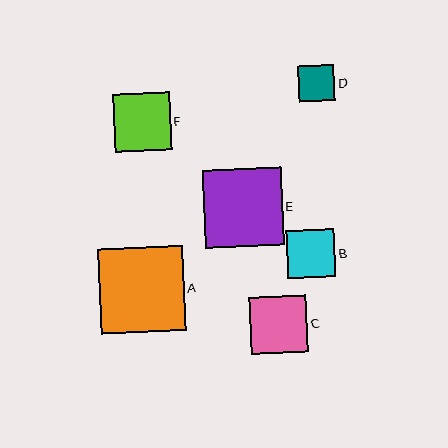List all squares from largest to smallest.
From largest to smallest: A, E, C, F, B, D.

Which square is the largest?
Square A is the largest with a size of approximately 85 pixels.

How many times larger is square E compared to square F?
Square E is approximately 1.4 times the size of square F.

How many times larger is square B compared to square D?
Square B is approximately 1.3 times the size of square D.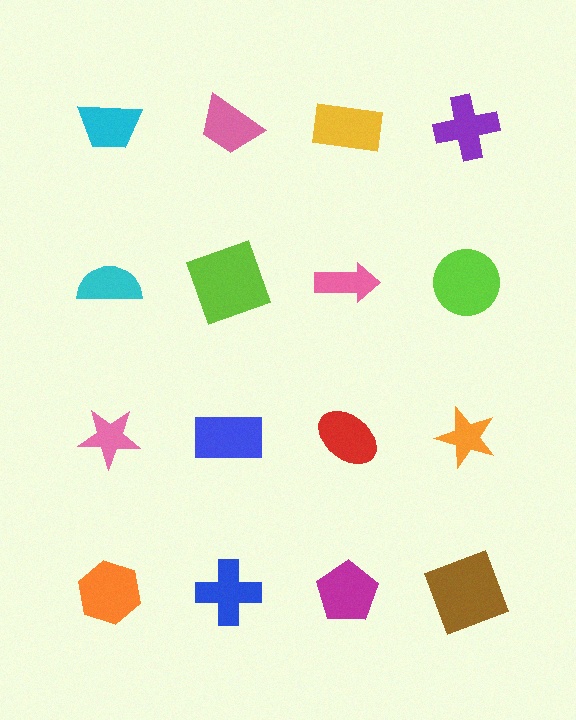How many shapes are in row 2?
4 shapes.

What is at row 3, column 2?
A blue rectangle.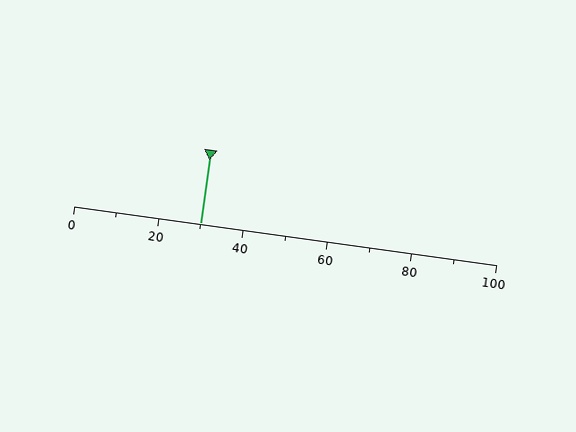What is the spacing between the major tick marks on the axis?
The major ticks are spaced 20 apart.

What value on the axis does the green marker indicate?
The marker indicates approximately 30.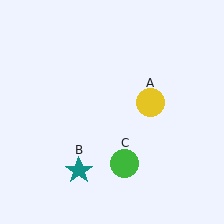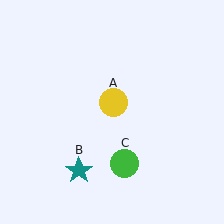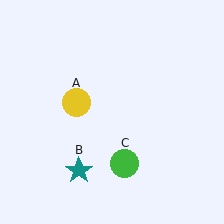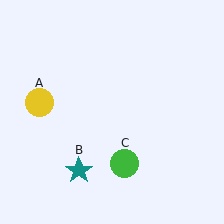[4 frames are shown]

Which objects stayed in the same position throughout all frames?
Teal star (object B) and green circle (object C) remained stationary.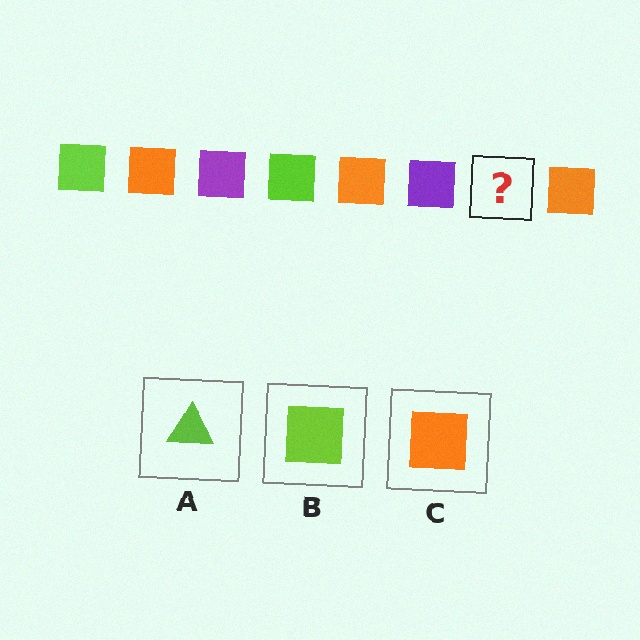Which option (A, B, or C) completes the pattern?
B.